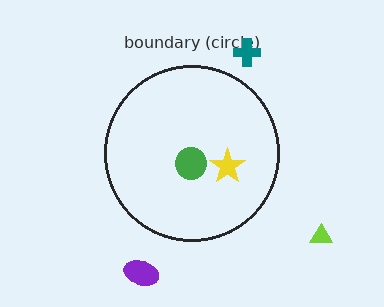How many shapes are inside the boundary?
3 inside, 3 outside.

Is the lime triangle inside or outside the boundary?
Outside.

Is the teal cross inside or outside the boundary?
Outside.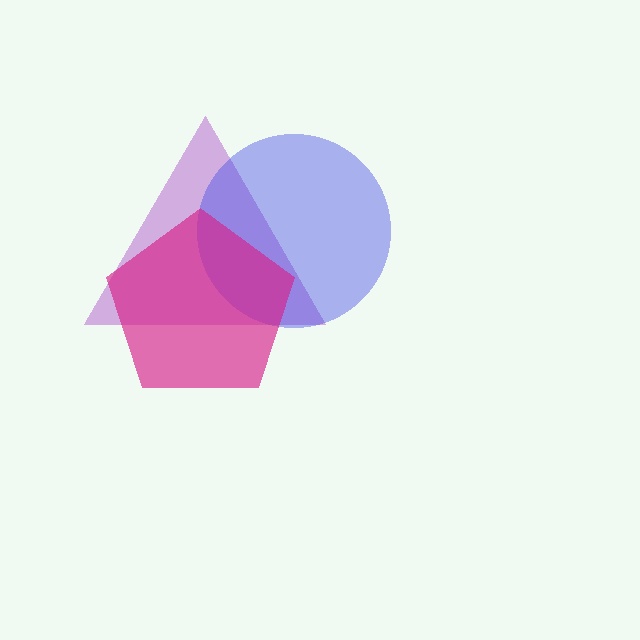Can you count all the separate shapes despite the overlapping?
Yes, there are 3 separate shapes.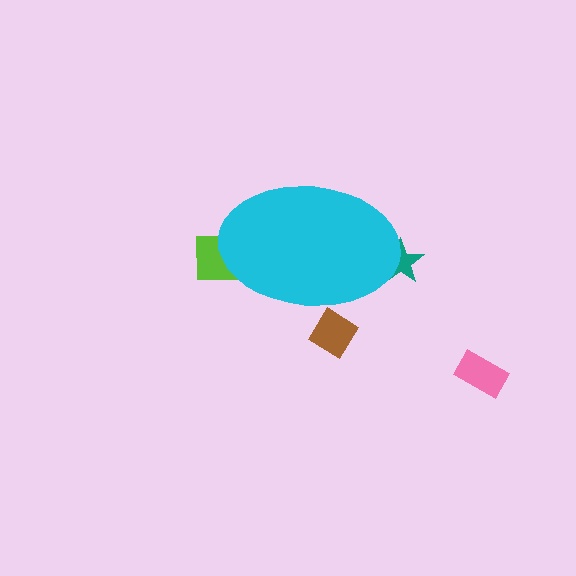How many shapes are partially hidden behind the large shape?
3 shapes are partially hidden.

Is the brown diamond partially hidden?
Yes, the brown diamond is partially hidden behind the cyan ellipse.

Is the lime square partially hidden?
Yes, the lime square is partially hidden behind the cyan ellipse.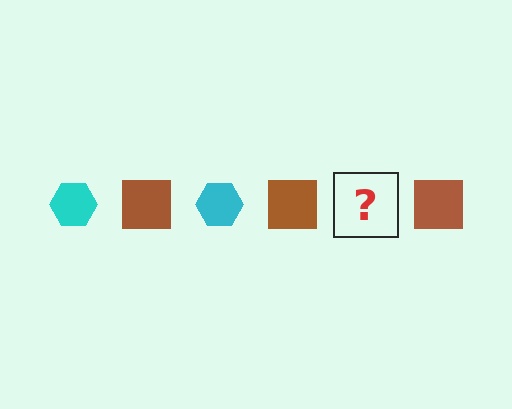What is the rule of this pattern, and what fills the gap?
The rule is that the pattern alternates between cyan hexagon and brown square. The gap should be filled with a cyan hexagon.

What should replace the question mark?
The question mark should be replaced with a cyan hexagon.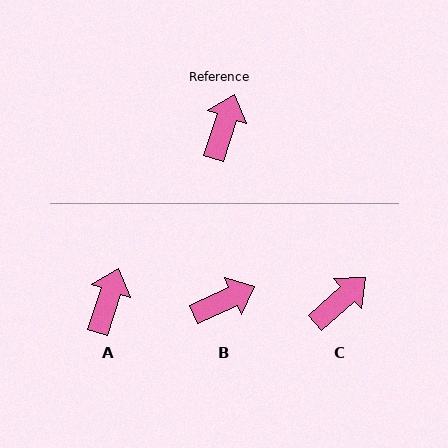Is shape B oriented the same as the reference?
No, it is off by about 47 degrees.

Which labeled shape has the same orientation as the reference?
A.